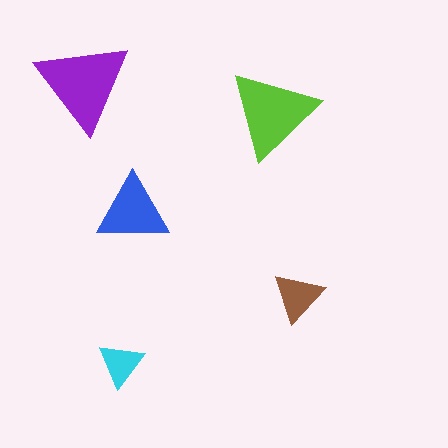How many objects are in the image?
There are 5 objects in the image.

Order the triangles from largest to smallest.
the purple one, the lime one, the blue one, the brown one, the cyan one.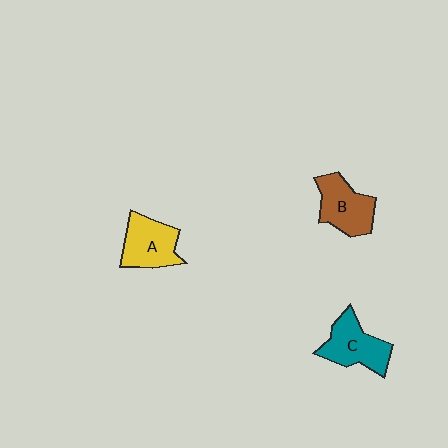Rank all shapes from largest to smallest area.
From largest to smallest: C (teal), B (brown), A (yellow).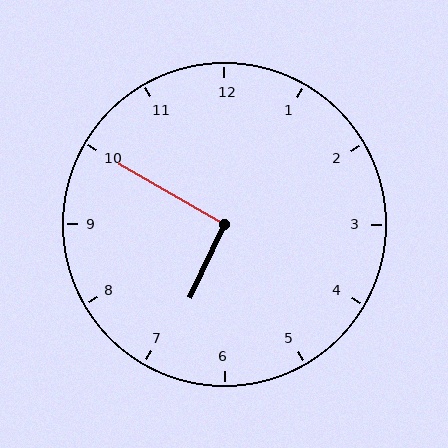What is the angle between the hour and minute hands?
Approximately 95 degrees.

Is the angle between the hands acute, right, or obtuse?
It is right.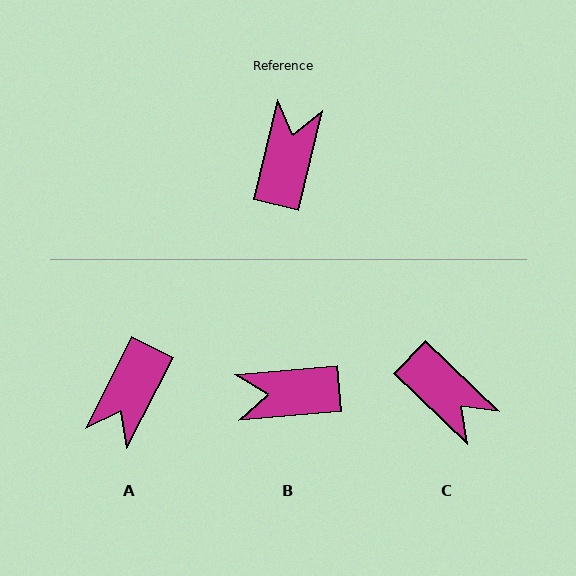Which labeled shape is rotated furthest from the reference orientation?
A, about 167 degrees away.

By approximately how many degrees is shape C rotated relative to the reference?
Approximately 120 degrees clockwise.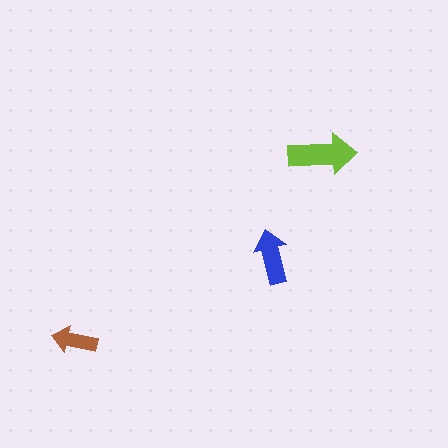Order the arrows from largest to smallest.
the lime one, the blue one, the brown one.